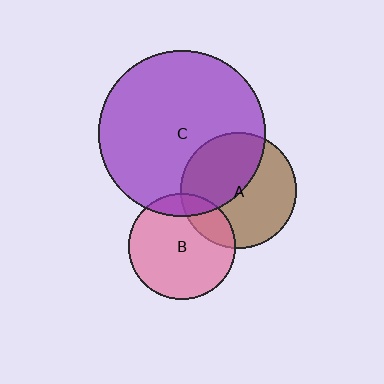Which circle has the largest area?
Circle C (purple).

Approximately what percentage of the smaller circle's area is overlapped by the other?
Approximately 20%.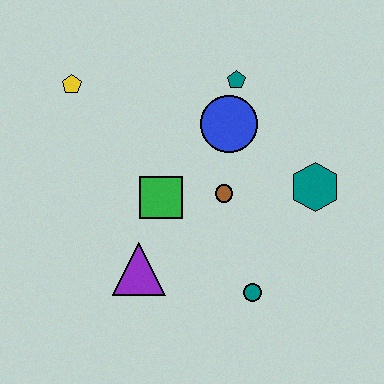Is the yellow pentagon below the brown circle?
No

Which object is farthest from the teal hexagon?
The yellow pentagon is farthest from the teal hexagon.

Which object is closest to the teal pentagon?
The blue circle is closest to the teal pentagon.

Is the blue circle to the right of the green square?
Yes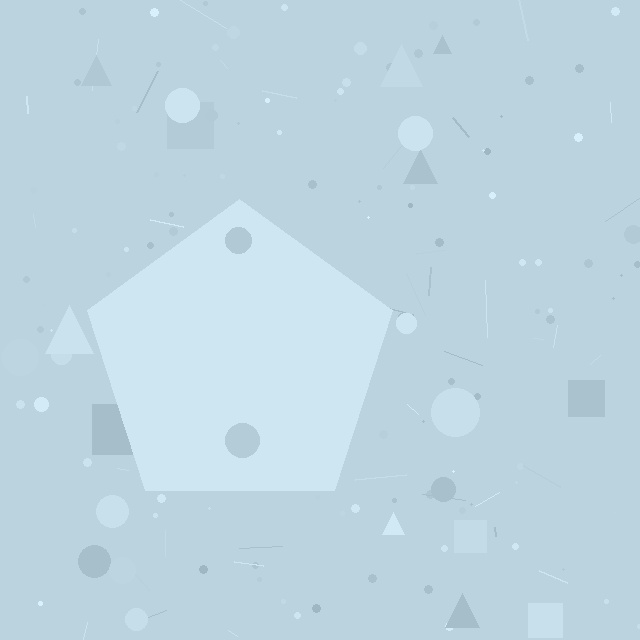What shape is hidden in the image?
A pentagon is hidden in the image.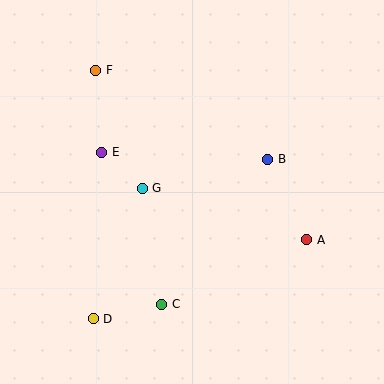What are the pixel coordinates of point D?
Point D is at (93, 319).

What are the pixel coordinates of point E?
Point E is at (102, 152).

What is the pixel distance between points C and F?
The distance between C and F is 243 pixels.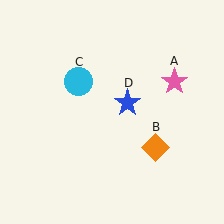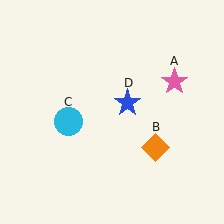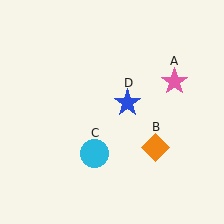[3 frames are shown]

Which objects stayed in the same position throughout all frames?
Pink star (object A) and orange diamond (object B) and blue star (object D) remained stationary.